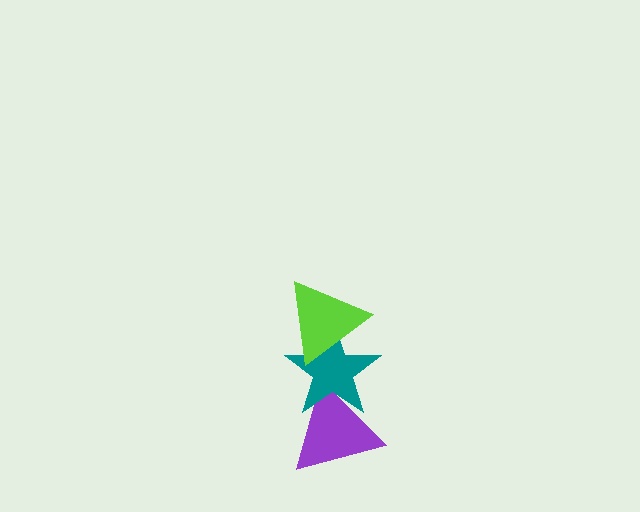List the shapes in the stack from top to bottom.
From top to bottom: the lime triangle, the teal star, the purple triangle.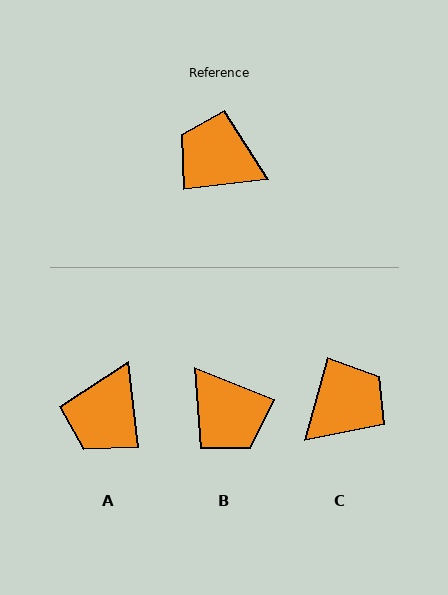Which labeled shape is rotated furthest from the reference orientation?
B, about 152 degrees away.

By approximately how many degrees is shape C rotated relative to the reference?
Approximately 112 degrees clockwise.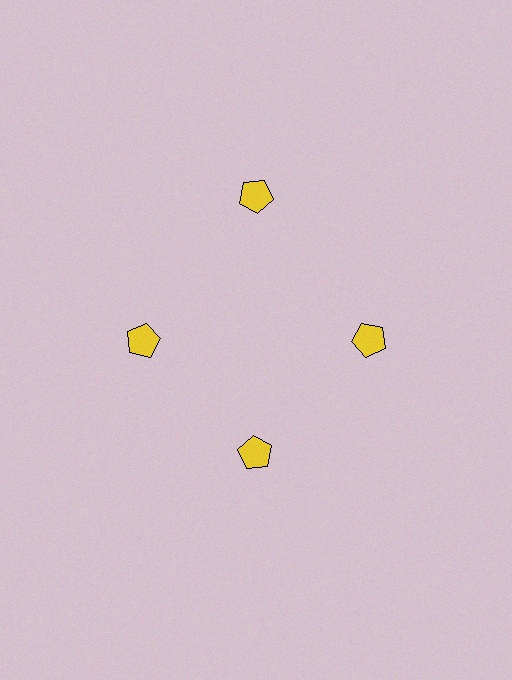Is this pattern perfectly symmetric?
No. The 4 yellow pentagons are arranged in a ring, but one element near the 12 o'clock position is pushed outward from the center, breaking the 4-fold rotational symmetry.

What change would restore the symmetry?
The symmetry would be restored by moving it inward, back onto the ring so that all 4 pentagons sit at equal angles and equal distance from the center.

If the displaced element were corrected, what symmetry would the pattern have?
It would have 4-fold rotational symmetry — the pattern would map onto itself every 90 degrees.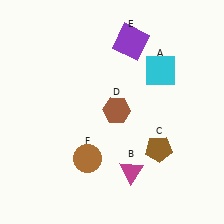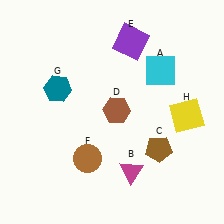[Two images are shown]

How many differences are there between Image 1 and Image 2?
There are 2 differences between the two images.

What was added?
A teal hexagon (G), a yellow square (H) were added in Image 2.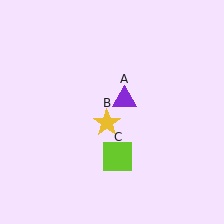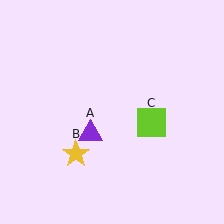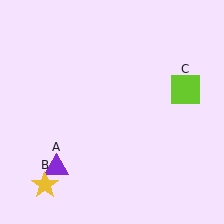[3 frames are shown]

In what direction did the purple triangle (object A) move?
The purple triangle (object A) moved down and to the left.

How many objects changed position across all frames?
3 objects changed position: purple triangle (object A), yellow star (object B), lime square (object C).